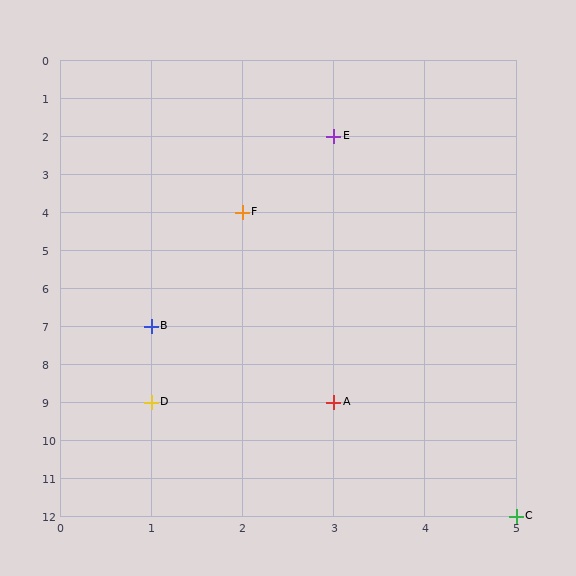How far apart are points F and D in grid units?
Points F and D are 1 column and 5 rows apart (about 5.1 grid units diagonally).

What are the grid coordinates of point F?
Point F is at grid coordinates (2, 4).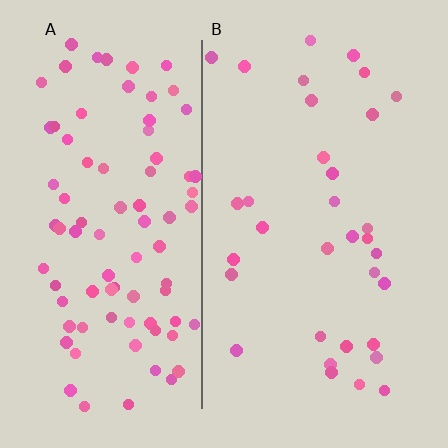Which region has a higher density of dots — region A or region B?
A (the left).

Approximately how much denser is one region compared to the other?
Approximately 2.6× — region A over region B.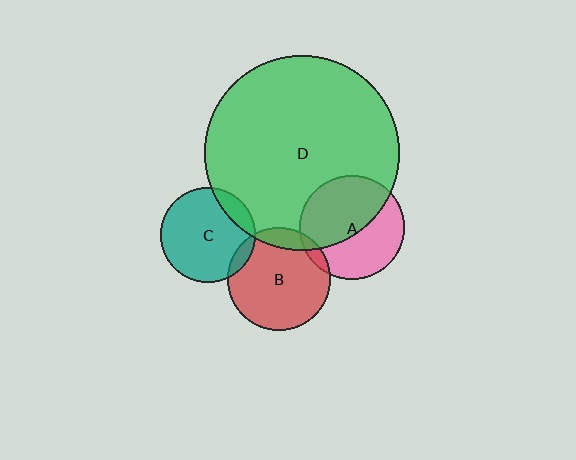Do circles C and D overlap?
Yes.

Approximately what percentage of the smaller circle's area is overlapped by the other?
Approximately 15%.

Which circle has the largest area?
Circle D (green).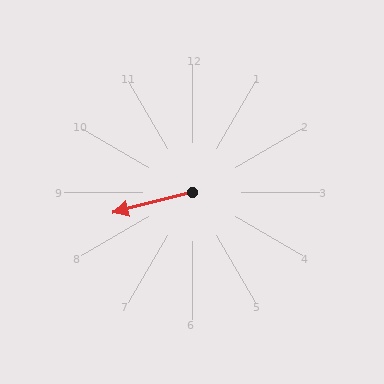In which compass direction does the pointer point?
West.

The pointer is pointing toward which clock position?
Roughly 9 o'clock.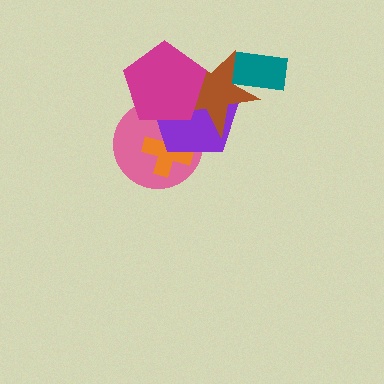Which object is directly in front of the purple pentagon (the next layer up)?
The brown star is directly in front of the purple pentagon.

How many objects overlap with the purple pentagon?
4 objects overlap with the purple pentagon.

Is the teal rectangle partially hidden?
Yes, it is partially covered by another shape.